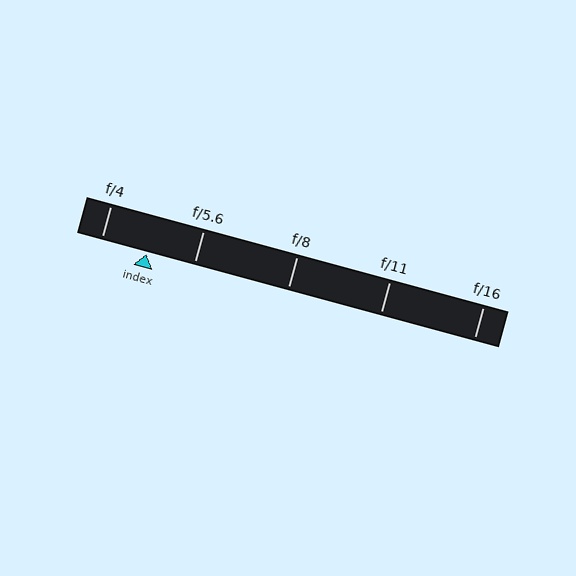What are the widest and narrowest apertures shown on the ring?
The widest aperture shown is f/4 and the narrowest is f/16.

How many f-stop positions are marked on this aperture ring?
There are 5 f-stop positions marked.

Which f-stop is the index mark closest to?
The index mark is closest to f/4.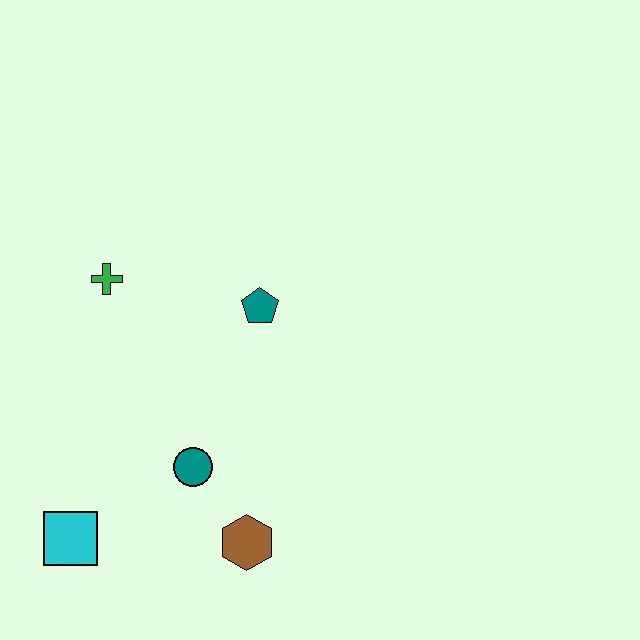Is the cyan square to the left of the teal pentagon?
Yes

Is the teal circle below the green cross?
Yes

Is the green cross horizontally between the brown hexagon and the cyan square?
Yes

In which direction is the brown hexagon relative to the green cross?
The brown hexagon is below the green cross.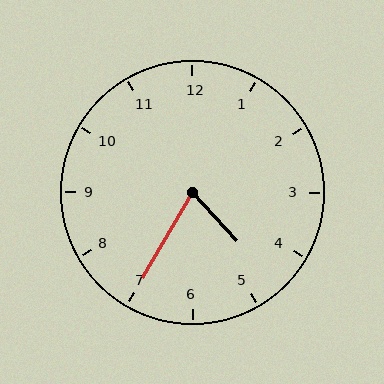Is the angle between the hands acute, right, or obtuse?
It is acute.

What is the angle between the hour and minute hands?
Approximately 72 degrees.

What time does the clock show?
4:35.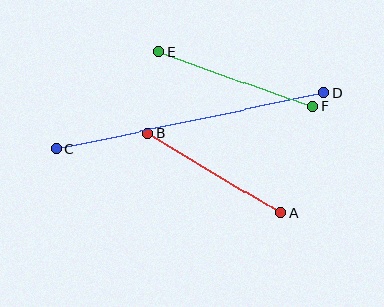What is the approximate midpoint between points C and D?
The midpoint is at approximately (190, 121) pixels.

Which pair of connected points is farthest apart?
Points C and D are farthest apart.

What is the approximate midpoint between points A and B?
The midpoint is at approximately (214, 173) pixels.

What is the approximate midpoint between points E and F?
The midpoint is at approximately (236, 79) pixels.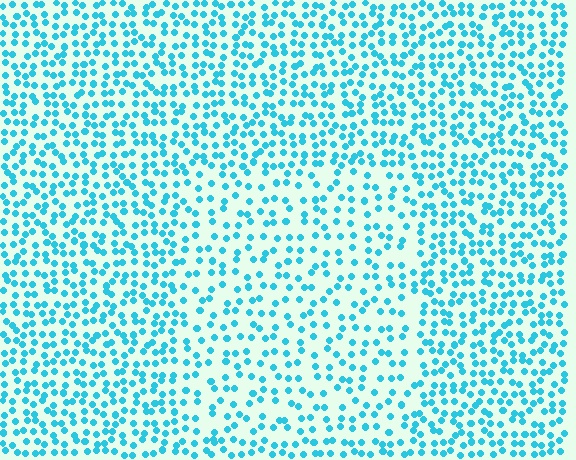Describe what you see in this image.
The image contains small cyan elements arranged at two different densities. A rectangle-shaped region is visible where the elements are less densely packed than the surrounding area.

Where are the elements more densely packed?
The elements are more densely packed outside the rectangle boundary.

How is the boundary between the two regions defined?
The boundary is defined by a change in element density (approximately 1.7x ratio). All elements are the same color, size, and shape.